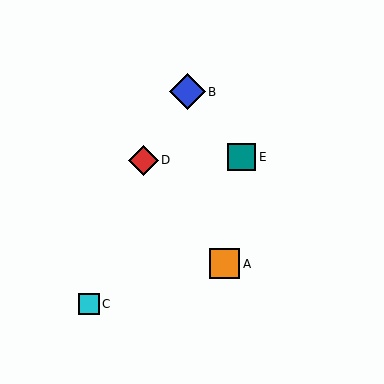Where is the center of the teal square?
The center of the teal square is at (242, 157).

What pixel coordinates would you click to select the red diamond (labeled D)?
Click at (144, 160) to select the red diamond D.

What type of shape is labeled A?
Shape A is an orange square.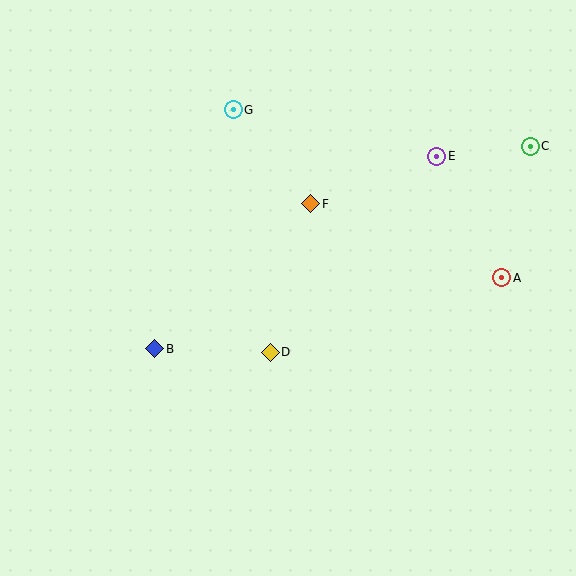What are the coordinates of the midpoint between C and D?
The midpoint between C and D is at (400, 249).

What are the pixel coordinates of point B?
Point B is at (154, 349).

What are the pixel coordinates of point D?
Point D is at (270, 352).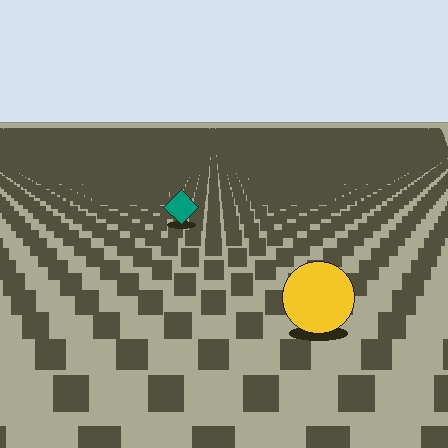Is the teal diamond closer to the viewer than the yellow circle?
No. The yellow circle is closer — you can tell from the texture gradient: the ground texture is coarser near it.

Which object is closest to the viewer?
The yellow circle is closest. The texture marks near it are larger and more spread out.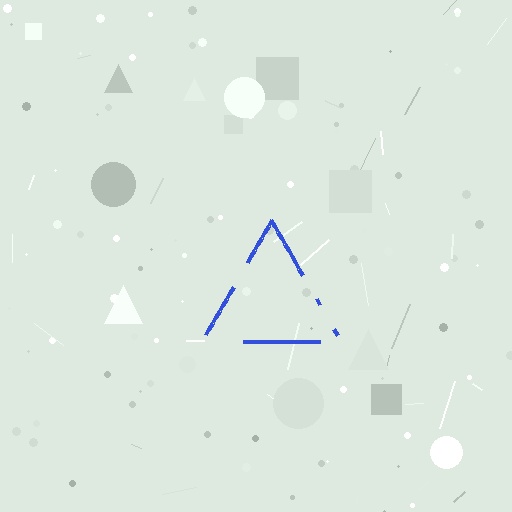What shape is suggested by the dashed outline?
The dashed outline suggests a triangle.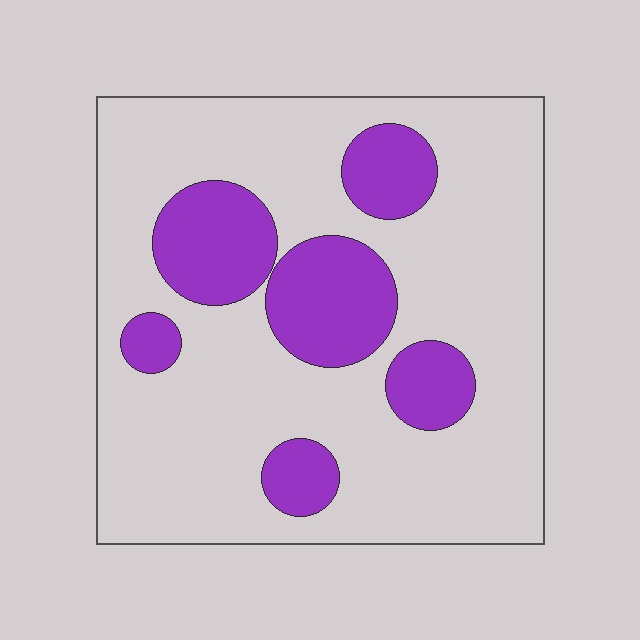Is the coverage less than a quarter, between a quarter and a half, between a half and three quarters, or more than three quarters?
Less than a quarter.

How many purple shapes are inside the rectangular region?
6.